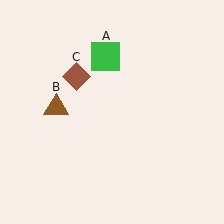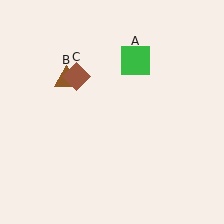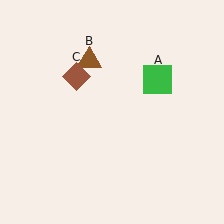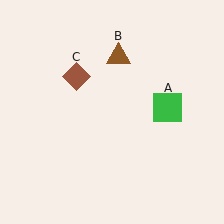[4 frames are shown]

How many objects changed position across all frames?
2 objects changed position: green square (object A), brown triangle (object B).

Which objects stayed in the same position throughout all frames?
Brown diamond (object C) remained stationary.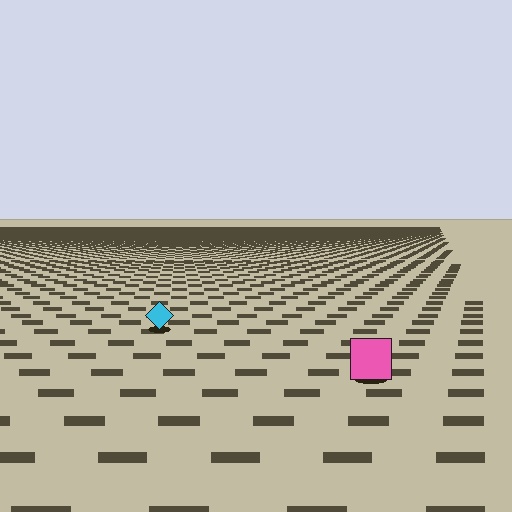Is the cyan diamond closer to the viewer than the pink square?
No. The pink square is closer — you can tell from the texture gradient: the ground texture is coarser near it.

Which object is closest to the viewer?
The pink square is closest. The texture marks near it are larger and more spread out.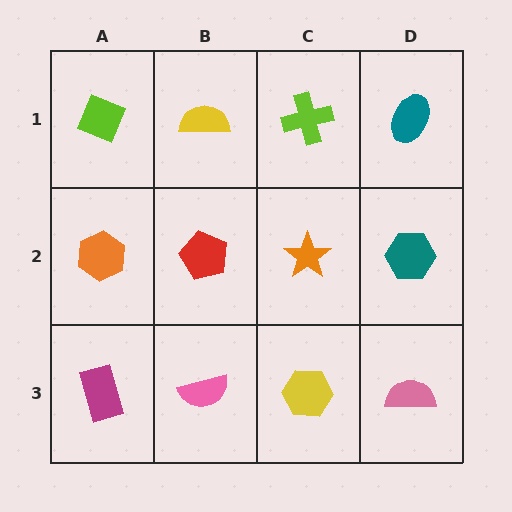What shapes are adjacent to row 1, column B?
A red pentagon (row 2, column B), a lime diamond (row 1, column A), a lime cross (row 1, column C).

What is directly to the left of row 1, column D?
A lime cross.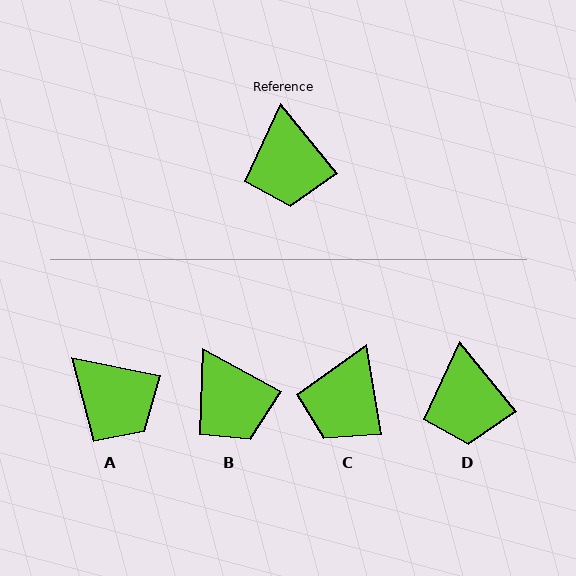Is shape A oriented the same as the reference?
No, it is off by about 39 degrees.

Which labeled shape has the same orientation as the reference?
D.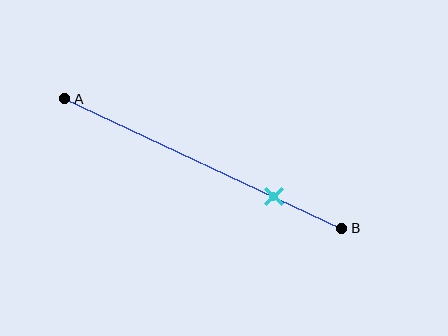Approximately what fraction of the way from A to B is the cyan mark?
The cyan mark is approximately 75% of the way from A to B.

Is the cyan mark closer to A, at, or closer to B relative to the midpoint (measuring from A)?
The cyan mark is closer to point B than the midpoint of segment AB.